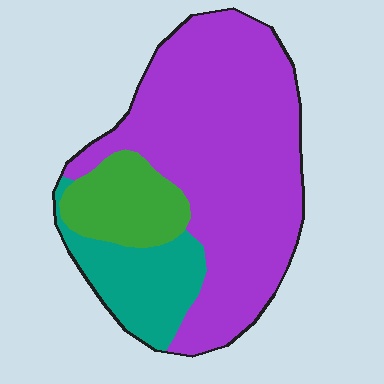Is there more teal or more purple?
Purple.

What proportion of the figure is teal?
Teal covers roughly 15% of the figure.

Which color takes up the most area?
Purple, at roughly 70%.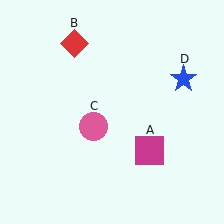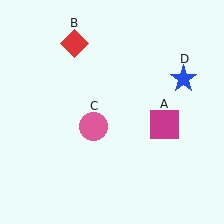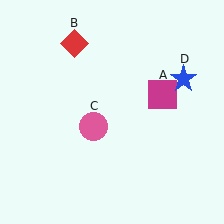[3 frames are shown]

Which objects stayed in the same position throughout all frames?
Red diamond (object B) and pink circle (object C) and blue star (object D) remained stationary.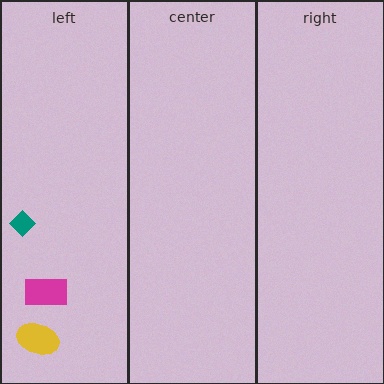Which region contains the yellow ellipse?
The left region.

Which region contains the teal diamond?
The left region.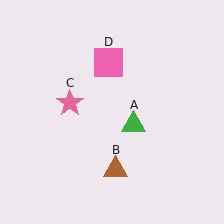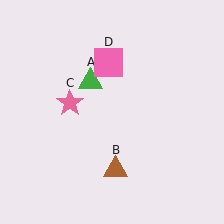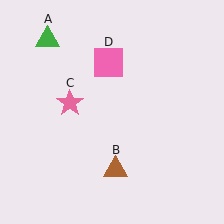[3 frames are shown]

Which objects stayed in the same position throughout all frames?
Brown triangle (object B) and pink star (object C) and pink square (object D) remained stationary.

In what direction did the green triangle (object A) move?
The green triangle (object A) moved up and to the left.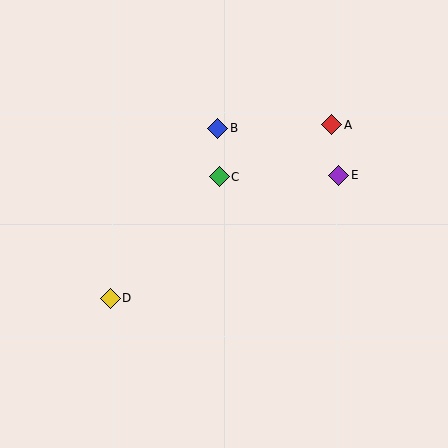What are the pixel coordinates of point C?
Point C is at (219, 177).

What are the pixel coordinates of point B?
Point B is at (218, 128).